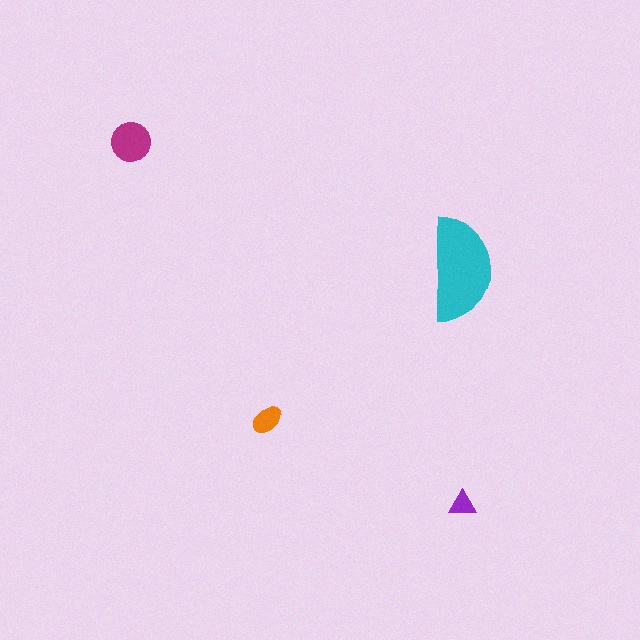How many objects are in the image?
There are 4 objects in the image.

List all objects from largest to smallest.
The cyan semicircle, the magenta circle, the orange ellipse, the purple triangle.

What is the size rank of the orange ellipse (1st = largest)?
3rd.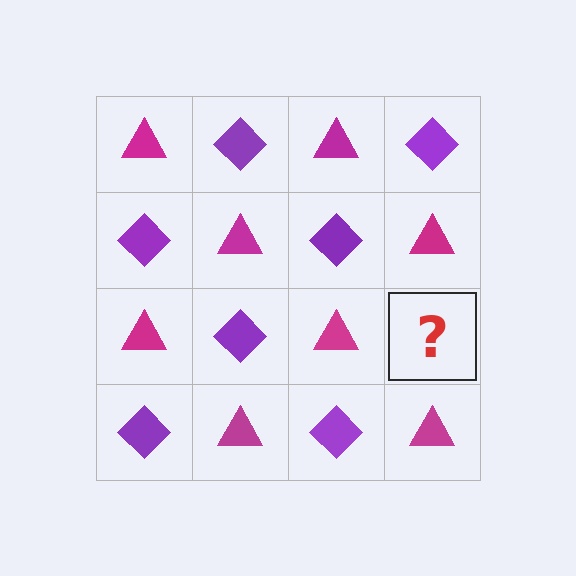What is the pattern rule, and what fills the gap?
The rule is that it alternates magenta triangle and purple diamond in a checkerboard pattern. The gap should be filled with a purple diamond.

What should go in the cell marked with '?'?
The missing cell should contain a purple diamond.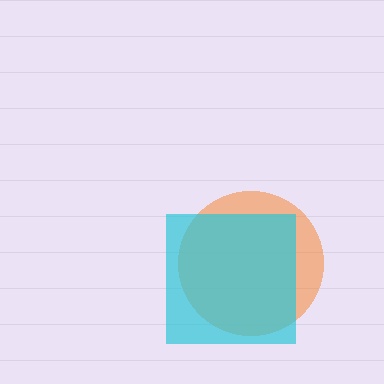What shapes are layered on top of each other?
The layered shapes are: an orange circle, a cyan square.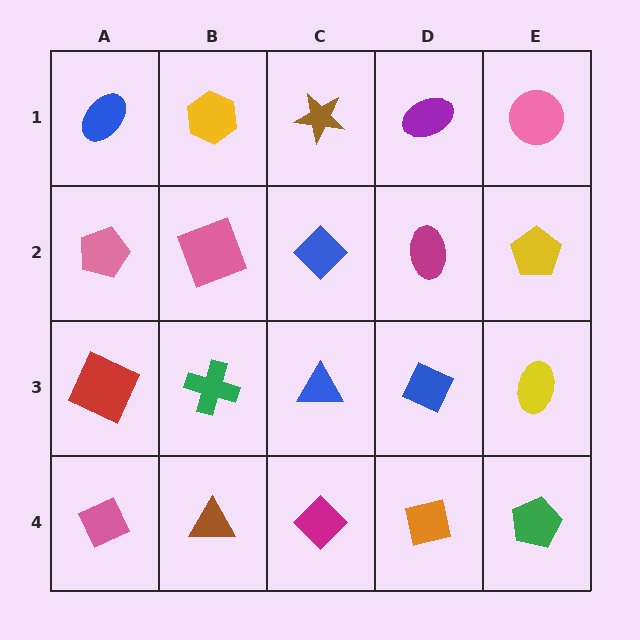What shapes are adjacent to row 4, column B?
A green cross (row 3, column B), a pink diamond (row 4, column A), a magenta diamond (row 4, column C).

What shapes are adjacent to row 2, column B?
A yellow hexagon (row 1, column B), a green cross (row 3, column B), a pink pentagon (row 2, column A), a blue diamond (row 2, column C).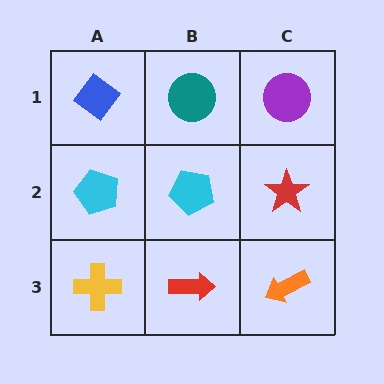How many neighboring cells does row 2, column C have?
3.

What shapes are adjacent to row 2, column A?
A blue diamond (row 1, column A), a yellow cross (row 3, column A), a cyan pentagon (row 2, column B).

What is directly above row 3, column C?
A red star.